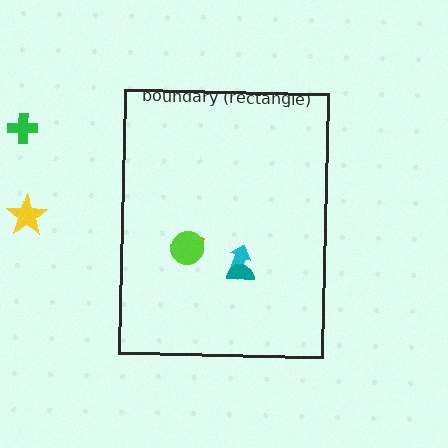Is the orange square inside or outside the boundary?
Inside.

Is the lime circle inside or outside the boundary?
Inside.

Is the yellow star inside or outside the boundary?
Outside.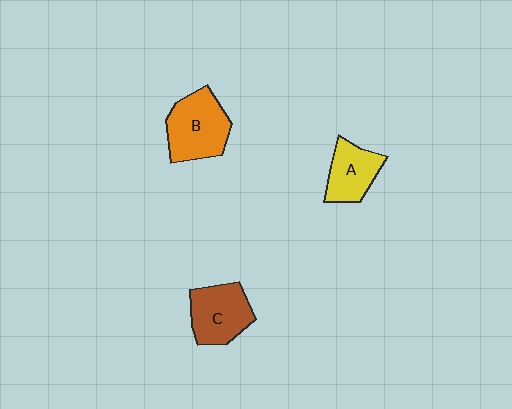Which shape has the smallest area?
Shape A (yellow).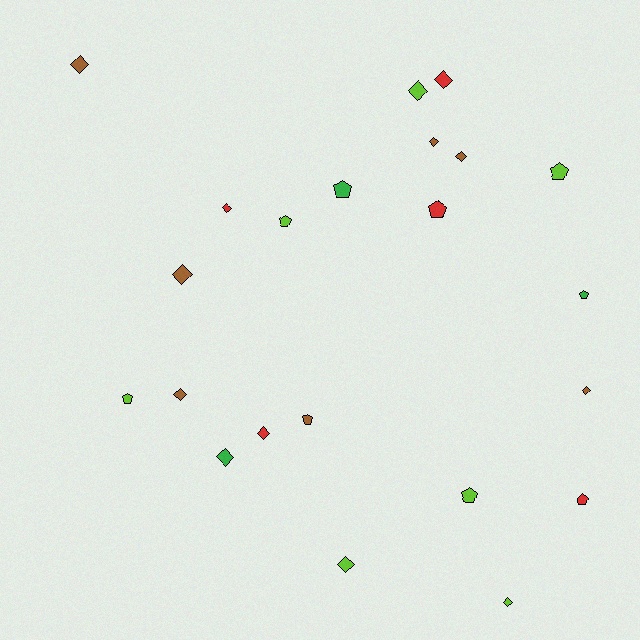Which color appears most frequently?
Lime, with 7 objects.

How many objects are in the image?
There are 22 objects.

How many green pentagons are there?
There are 2 green pentagons.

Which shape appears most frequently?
Diamond, with 13 objects.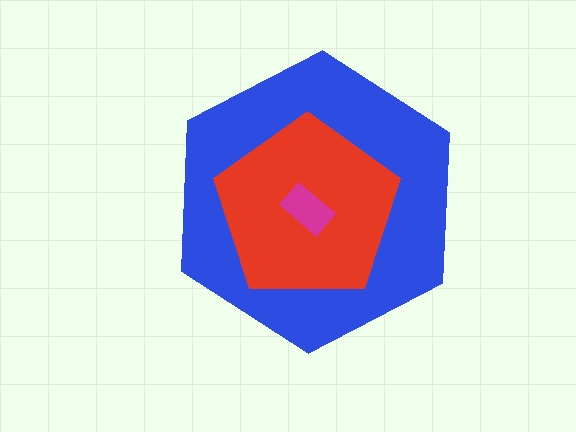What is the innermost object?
The magenta rectangle.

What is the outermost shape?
The blue hexagon.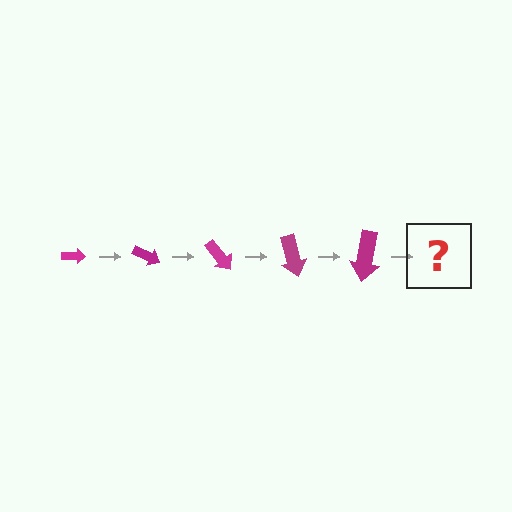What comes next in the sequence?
The next element should be an arrow, larger than the previous one and rotated 125 degrees from the start.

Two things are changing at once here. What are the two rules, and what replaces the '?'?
The two rules are that the arrow grows larger each step and it rotates 25 degrees each step. The '?' should be an arrow, larger than the previous one and rotated 125 degrees from the start.